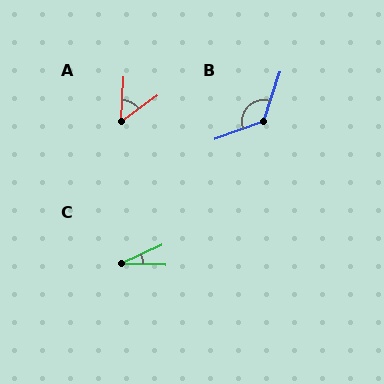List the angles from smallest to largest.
C (27°), A (50°), B (129°).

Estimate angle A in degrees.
Approximately 50 degrees.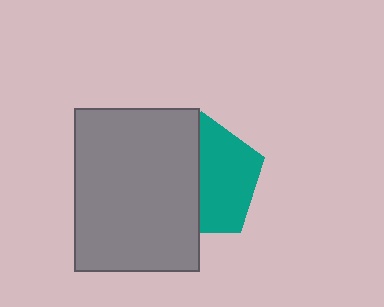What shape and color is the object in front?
The object in front is a gray rectangle.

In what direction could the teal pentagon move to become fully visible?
The teal pentagon could move right. That would shift it out from behind the gray rectangle entirely.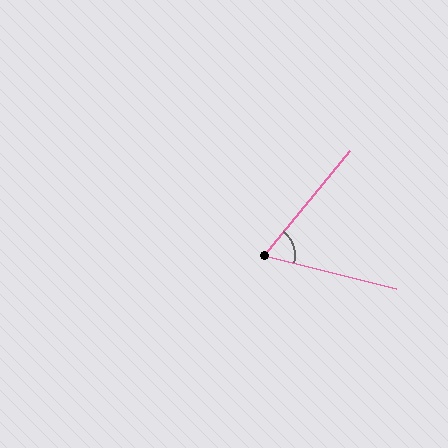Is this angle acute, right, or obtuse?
It is acute.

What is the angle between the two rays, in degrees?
Approximately 65 degrees.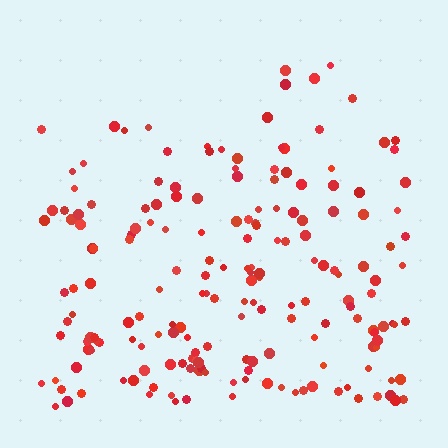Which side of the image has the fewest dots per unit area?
The top.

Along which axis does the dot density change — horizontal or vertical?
Vertical.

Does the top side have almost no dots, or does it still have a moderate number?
Still a moderate number, just noticeably fewer than the bottom.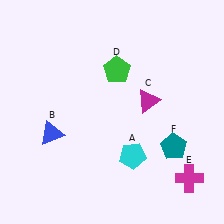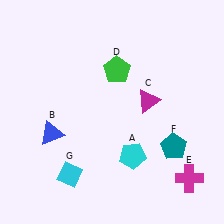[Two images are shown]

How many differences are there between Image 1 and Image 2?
There is 1 difference between the two images.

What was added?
A cyan diamond (G) was added in Image 2.